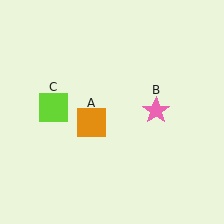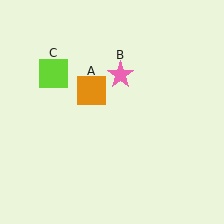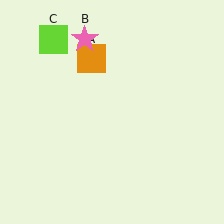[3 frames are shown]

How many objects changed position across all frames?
3 objects changed position: orange square (object A), pink star (object B), lime square (object C).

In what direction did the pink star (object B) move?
The pink star (object B) moved up and to the left.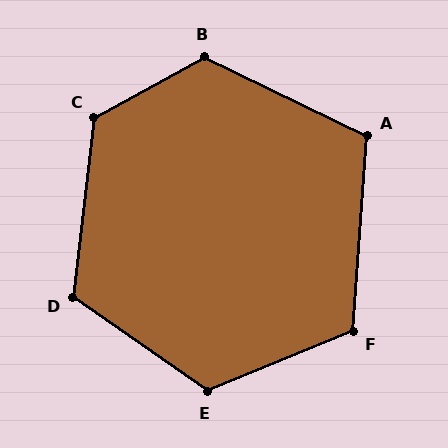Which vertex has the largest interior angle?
C, at approximately 125 degrees.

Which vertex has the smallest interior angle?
A, at approximately 112 degrees.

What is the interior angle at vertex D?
Approximately 118 degrees (obtuse).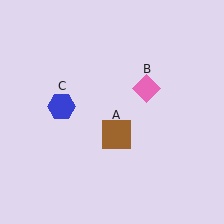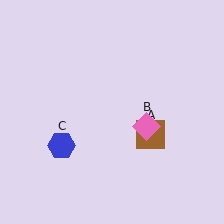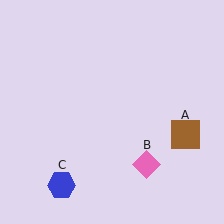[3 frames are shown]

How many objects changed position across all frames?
3 objects changed position: brown square (object A), pink diamond (object B), blue hexagon (object C).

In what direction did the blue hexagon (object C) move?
The blue hexagon (object C) moved down.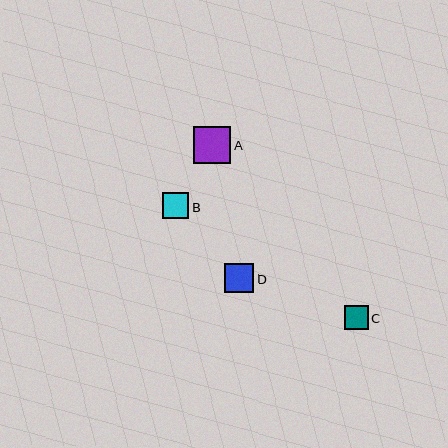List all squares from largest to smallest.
From largest to smallest: A, D, B, C.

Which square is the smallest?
Square C is the smallest with a size of approximately 24 pixels.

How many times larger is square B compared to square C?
Square B is approximately 1.1 times the size of square C.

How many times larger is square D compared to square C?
Square D is approximately 1.2 times the size of square C.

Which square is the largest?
Square A is the largest with a size of approximately 37 pixels.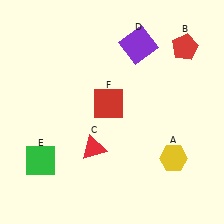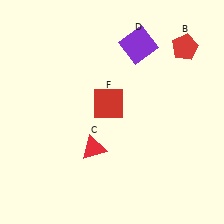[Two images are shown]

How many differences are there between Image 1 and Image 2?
There are 2 differences between the two images.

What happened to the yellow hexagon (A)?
The yellow hexagon (A) was removed in Image 2. It was in the bottom-right area of Image 1.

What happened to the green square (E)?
The green square (E) was removed in Image 2. It was in the bottom-left area of Image 1.